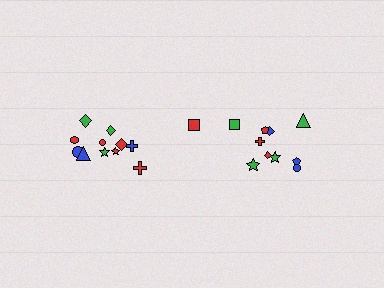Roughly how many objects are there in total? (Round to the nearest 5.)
Roughly 20 objects in total.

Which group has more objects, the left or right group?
The left group.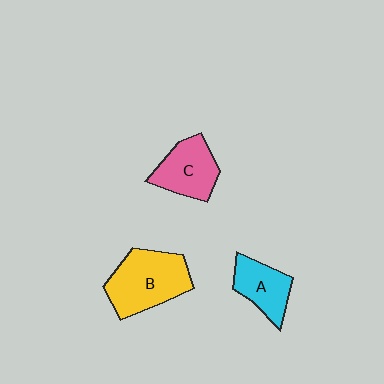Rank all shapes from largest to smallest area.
From largest to smallest: B (yellow), C (pink), A (cyan).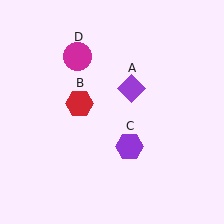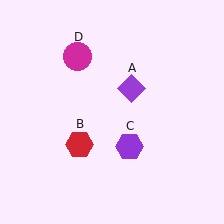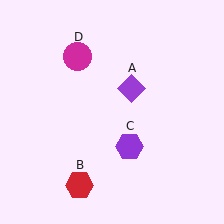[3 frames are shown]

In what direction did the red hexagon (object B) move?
The red hexagon (object B) moved down.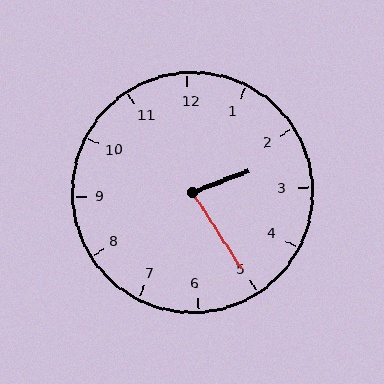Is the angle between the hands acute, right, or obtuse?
It is acute.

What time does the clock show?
2:25.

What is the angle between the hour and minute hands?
Approximately 78 degrees.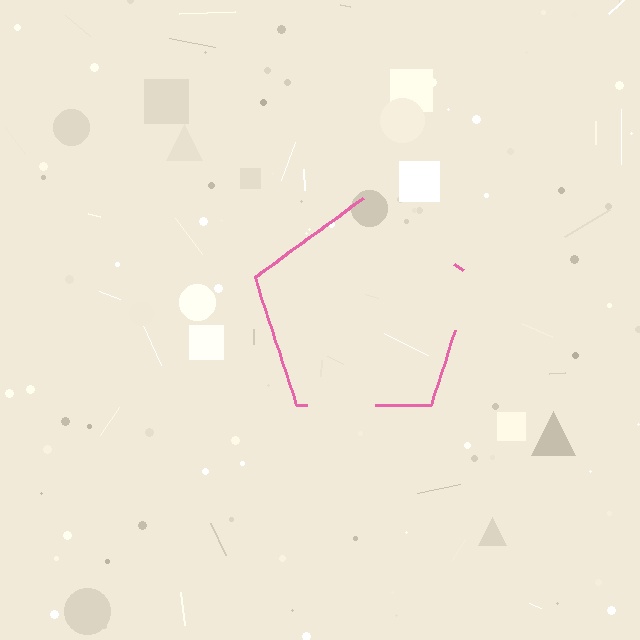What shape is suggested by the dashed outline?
The dashed outline suggests a pentagon.